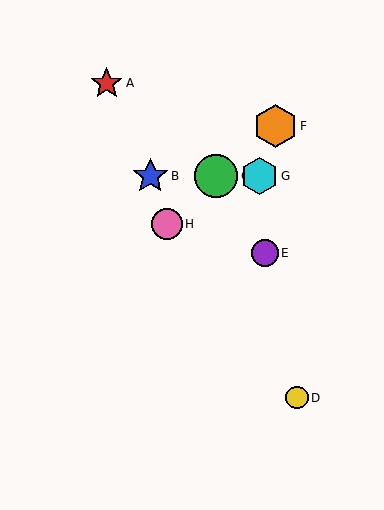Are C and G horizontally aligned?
Yes, both are at y≈176.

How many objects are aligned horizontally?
3 objects (B, C, G) are aligned horizontally.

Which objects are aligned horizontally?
Objects B, C, G are aligned horizontally.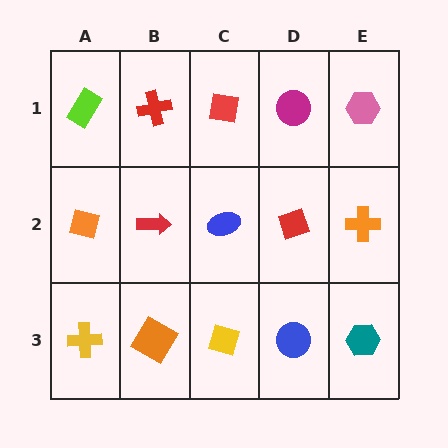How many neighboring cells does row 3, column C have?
3.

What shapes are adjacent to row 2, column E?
A pink hexagon (row 1, column E), a teal hexagon (row 3, column E), a red diamond (row 2, column D).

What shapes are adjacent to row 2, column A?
A lime rectangle (row 1, column A), a yellow cross (row 3, column A), a red arrow (row 2, column B).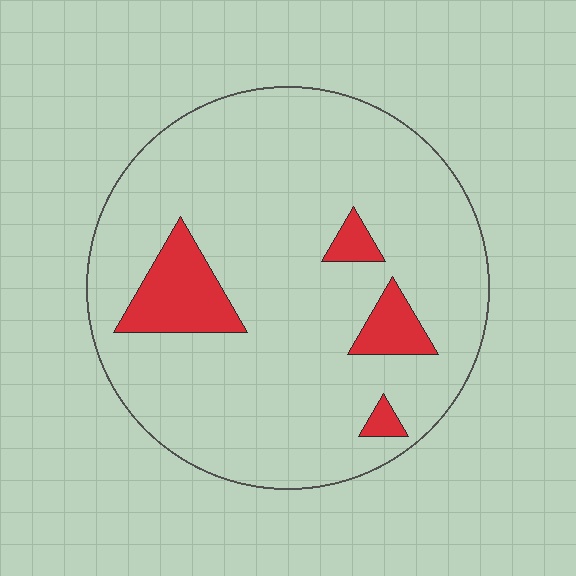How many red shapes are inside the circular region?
4.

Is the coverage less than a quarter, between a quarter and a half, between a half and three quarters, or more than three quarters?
Less than a quarter.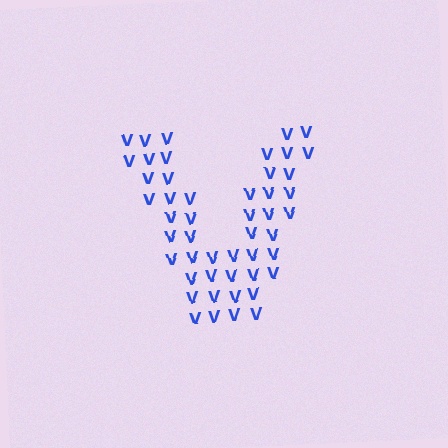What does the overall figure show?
The overall figure shows the letter V.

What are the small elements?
The small elements are letter V's.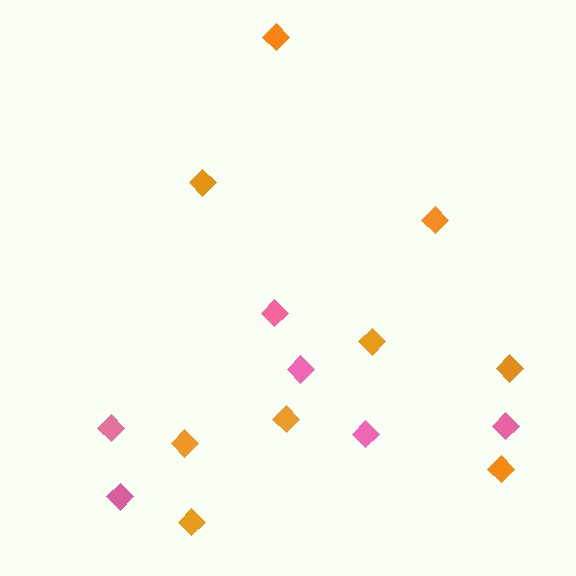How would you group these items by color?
There are 2 groups: one group of orange diamonds (9) and one group of pink diamonds (6).